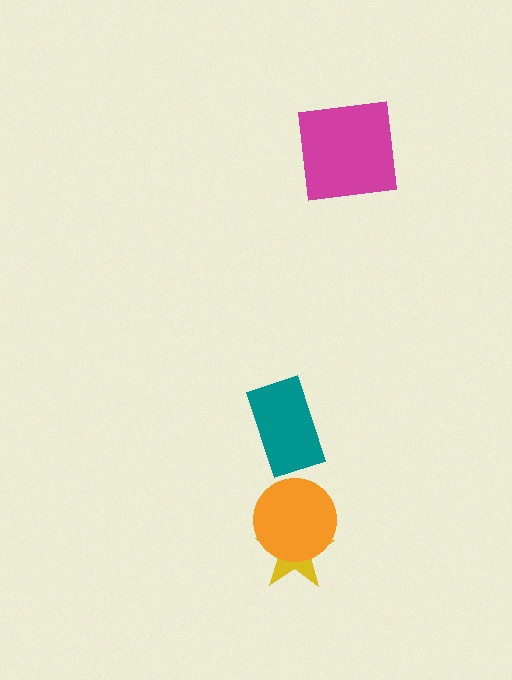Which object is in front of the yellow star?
The orange circle is in front of the yellow star.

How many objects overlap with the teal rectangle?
0 objects overlap with the teal rectangle.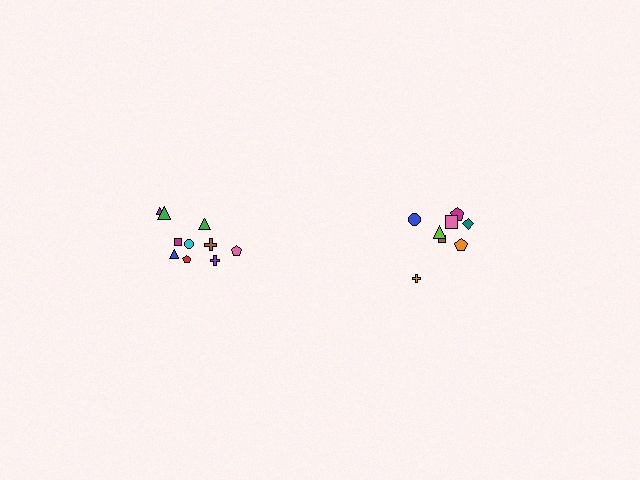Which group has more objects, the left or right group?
The left group.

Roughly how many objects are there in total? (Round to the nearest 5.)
Roughly 20 objects in total.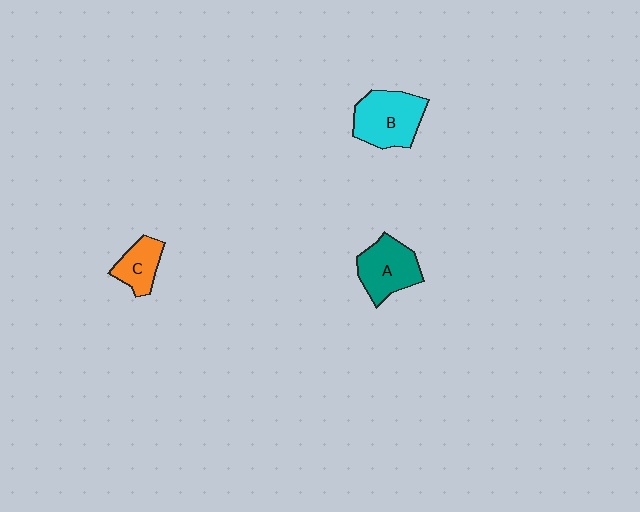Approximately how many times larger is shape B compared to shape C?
Approximately 1.8 times.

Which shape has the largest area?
Shape B (cyan).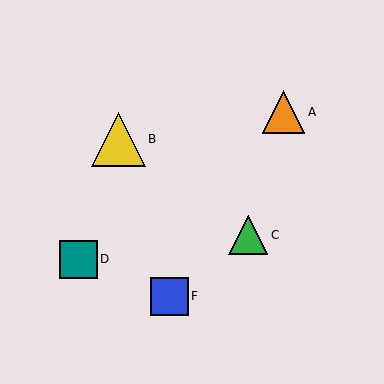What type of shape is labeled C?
Shape C is a green triangle.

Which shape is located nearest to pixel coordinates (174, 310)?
The blue square (labeled F) at (169, 296) is nearest to that location.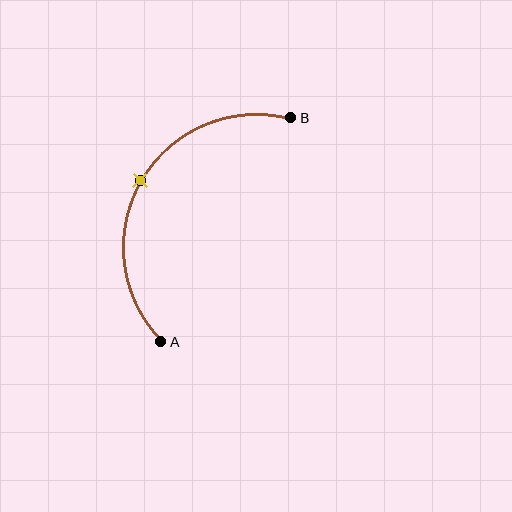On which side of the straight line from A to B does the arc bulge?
The arc bulges to the left of the straight line connecting A and B.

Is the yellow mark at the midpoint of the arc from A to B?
Yes. The yellow mark lies on the arc at equal arc-length from both A and B — it is the arc midpoint.